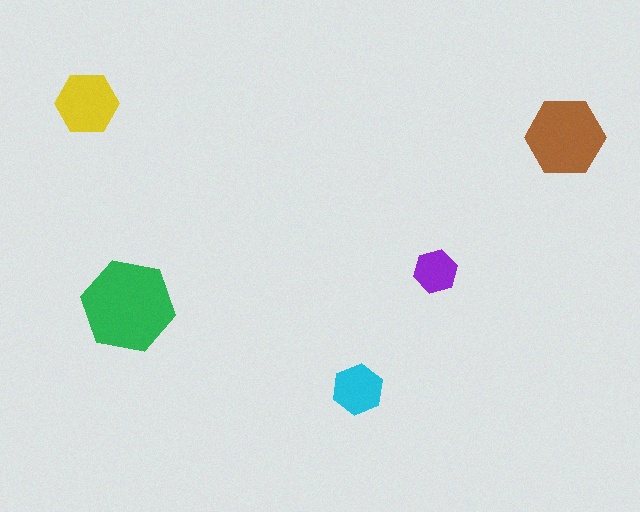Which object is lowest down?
The cyan hexagon is bottommost.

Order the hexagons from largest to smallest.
the green one, the brown one, the yellow one, the cyan one, the purple one.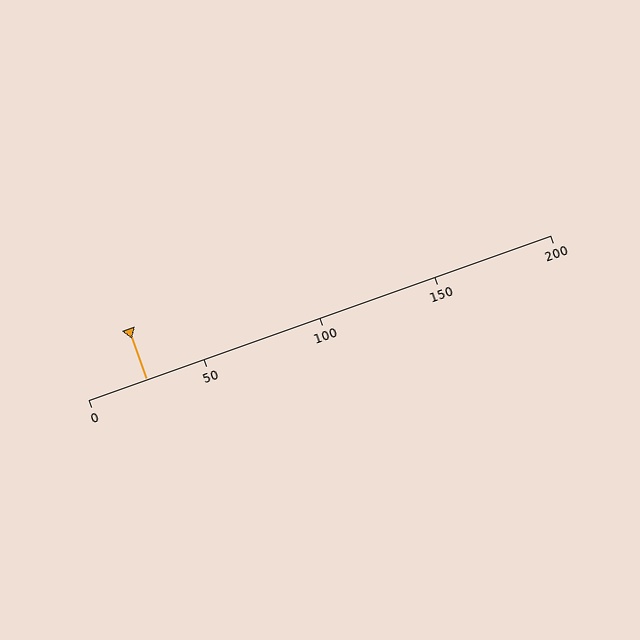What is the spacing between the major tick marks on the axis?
The major ticks are spaced 50 apart.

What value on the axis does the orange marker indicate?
The marker indicates approximately 25.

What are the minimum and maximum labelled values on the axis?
The axis runs from 0 to 200.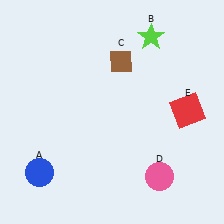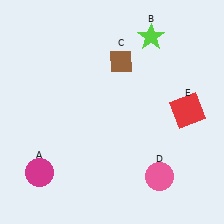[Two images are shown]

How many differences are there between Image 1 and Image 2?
There is 1 difference between the two images.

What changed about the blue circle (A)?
In Image 1, A is blue. In Image 2, it changed to magenta.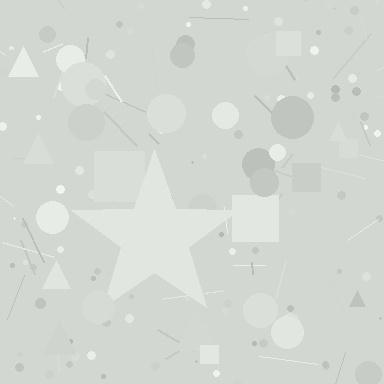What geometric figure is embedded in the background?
A star is embedded in the background.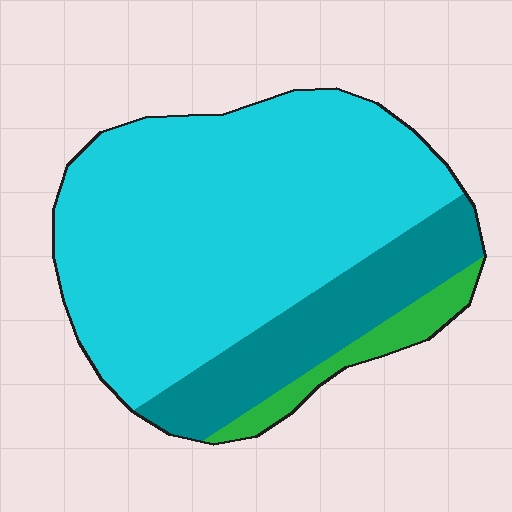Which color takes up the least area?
Green, at roughly 5%.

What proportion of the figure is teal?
Teal takes up about one fifth (1/5) of the figure.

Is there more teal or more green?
Teal.